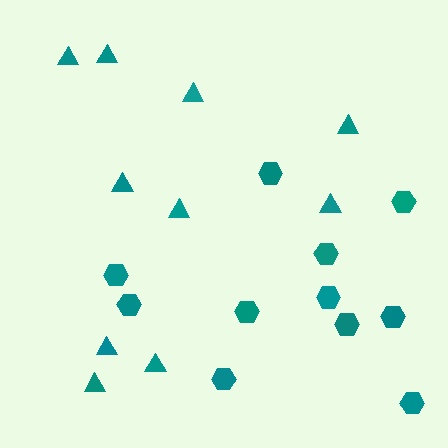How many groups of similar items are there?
There are 2 groups: one group of triangles (10) and one group of hexagons (11).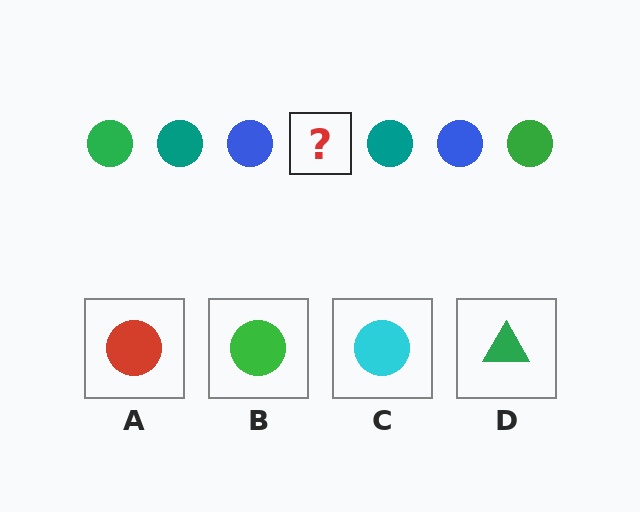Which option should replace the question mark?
Option B.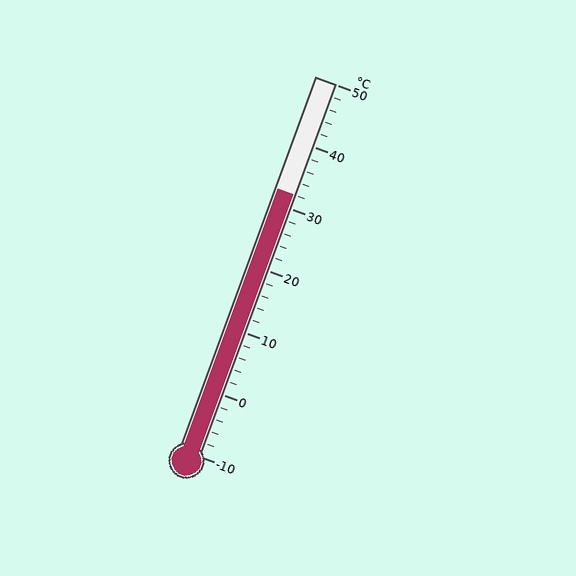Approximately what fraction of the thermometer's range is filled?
The thermometer is filled to approximately 70% of its range.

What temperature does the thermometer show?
The thermometer shows approximately 32°C.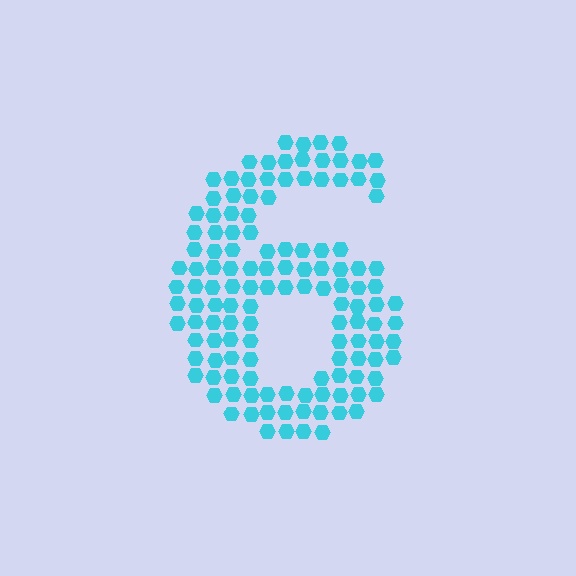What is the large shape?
The large shape is the digit 6.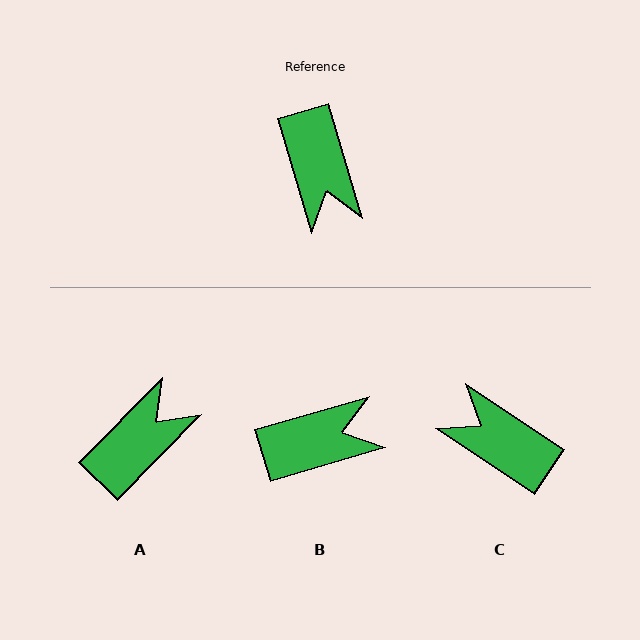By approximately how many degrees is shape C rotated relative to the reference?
Approximately 140 degrees clockwise.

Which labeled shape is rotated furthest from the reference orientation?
C, about 140 degrees away.